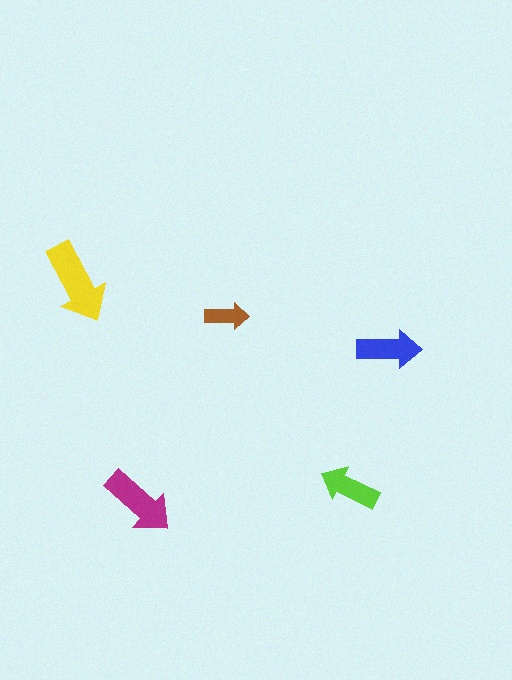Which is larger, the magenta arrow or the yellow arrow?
The yellow one.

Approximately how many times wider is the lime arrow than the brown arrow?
About 1.5 times wider.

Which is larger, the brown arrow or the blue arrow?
The blue one.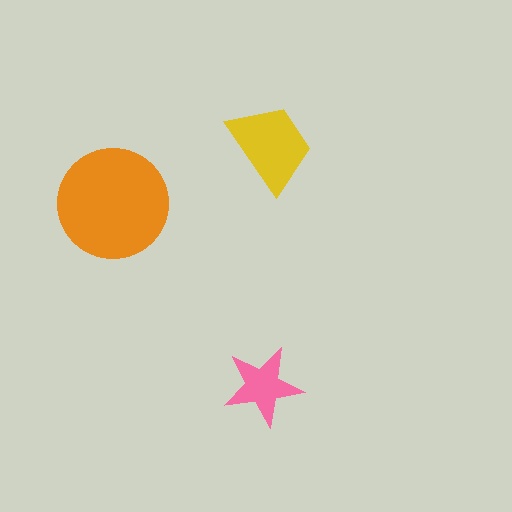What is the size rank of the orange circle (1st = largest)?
1st.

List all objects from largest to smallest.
The orange circle, the yellow trapezoid, the pink star.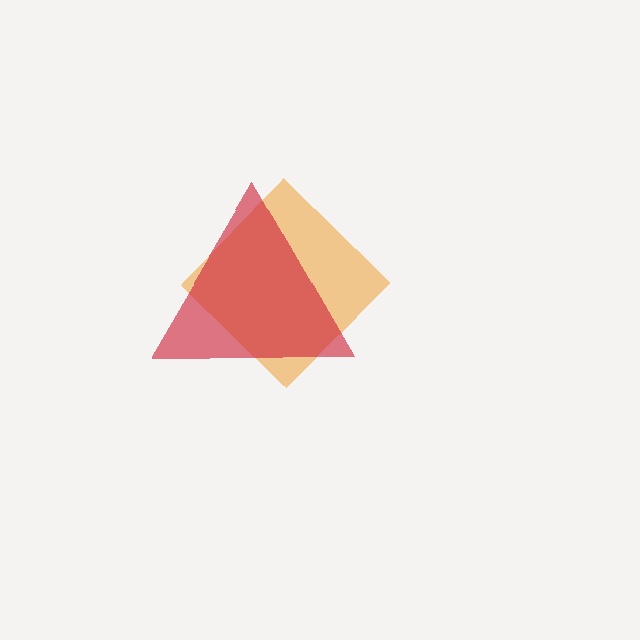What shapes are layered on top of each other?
The layered shapes are: an orange diamond, a red triangle.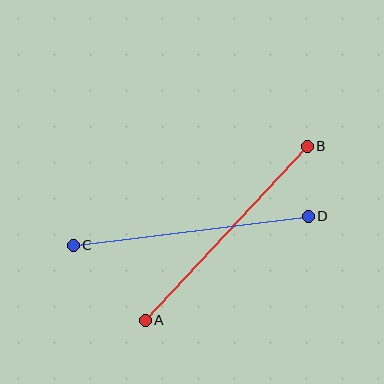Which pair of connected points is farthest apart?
Points A and B are farthest apart.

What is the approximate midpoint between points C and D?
The midpoint is at approximately (191, 231) pixels.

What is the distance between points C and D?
The distance is approximately 237 pixels.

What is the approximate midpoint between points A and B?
The midpoint is at approximately (226, 233) pixels.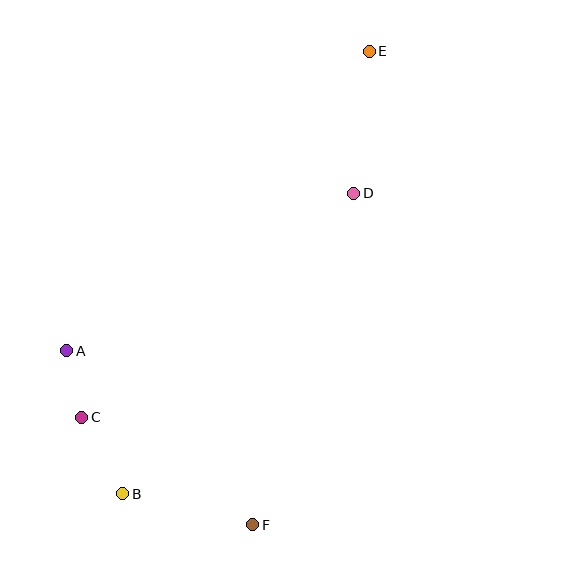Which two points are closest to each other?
Points A and C are closest to each other.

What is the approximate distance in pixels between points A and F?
The distance between A and F is approximately 255 pixels.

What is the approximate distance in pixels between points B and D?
The distance between B and D is approximately 379 pixels.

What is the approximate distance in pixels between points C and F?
The distance between C and F is approximately 202 pixels.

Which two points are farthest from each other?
Points B and E are farthest from each other.